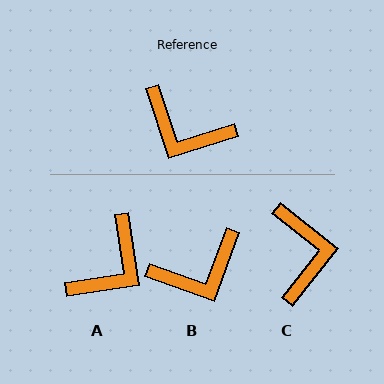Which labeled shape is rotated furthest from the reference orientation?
C, about 124 degrees away.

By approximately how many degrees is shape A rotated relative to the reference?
Approximately 81 degrees counter-clockwise.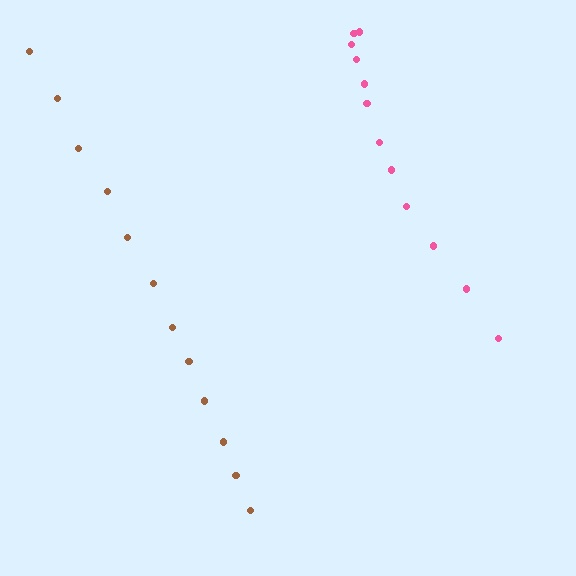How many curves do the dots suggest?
There are 2 distinct paths.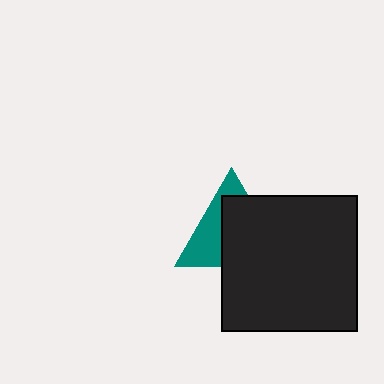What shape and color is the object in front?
The object in front is a black square.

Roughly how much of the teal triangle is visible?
A small part of it is visible (roughly 42%).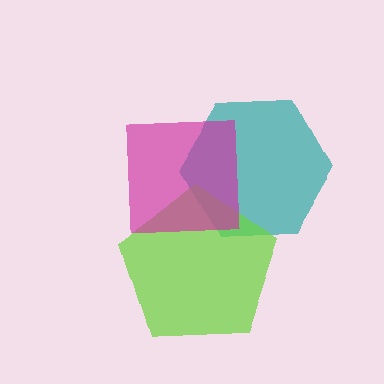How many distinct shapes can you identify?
There are 3 distinct shapes: a teal hexagon, a lime pentagon, a magenta square.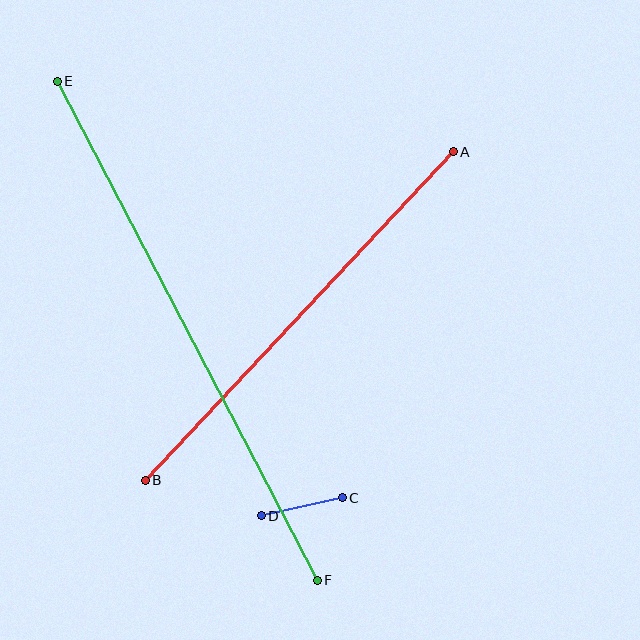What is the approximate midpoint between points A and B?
The midpoint is at approximately (299, 316) pixels.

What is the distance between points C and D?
The distance is approximately 83 pixels.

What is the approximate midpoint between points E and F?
The midpoint is at approximately (187, 331) pixels.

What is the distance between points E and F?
The distance is approximately 563 pixels.